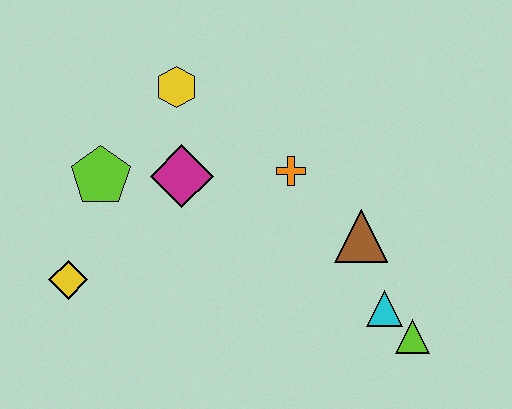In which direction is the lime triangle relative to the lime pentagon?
The lime triangle is to the right of the lime pentagon.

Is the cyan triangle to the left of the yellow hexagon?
No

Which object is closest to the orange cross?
The brown triangle is closest to the orange cross.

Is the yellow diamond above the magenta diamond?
No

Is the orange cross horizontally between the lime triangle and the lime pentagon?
Yes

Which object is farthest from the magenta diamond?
The lime triangle is farthest from the magenta diamond.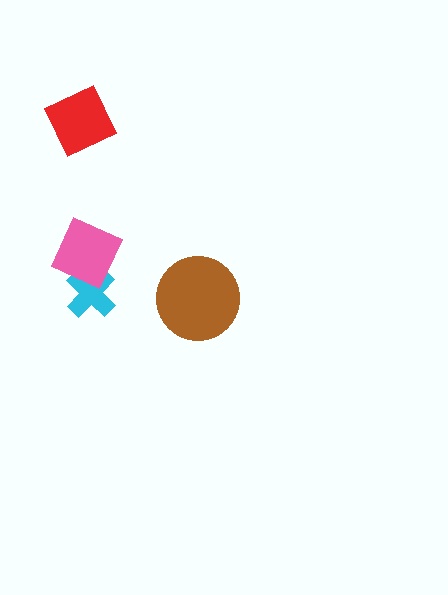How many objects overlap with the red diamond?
0 objects overlap with the red diamond.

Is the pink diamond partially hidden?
No, no other shape covers it.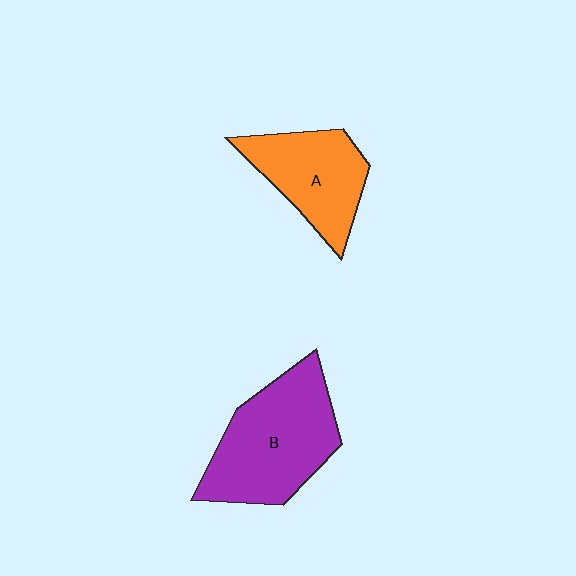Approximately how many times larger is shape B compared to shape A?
Approximately 1.4 times.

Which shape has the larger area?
Shape B (purple).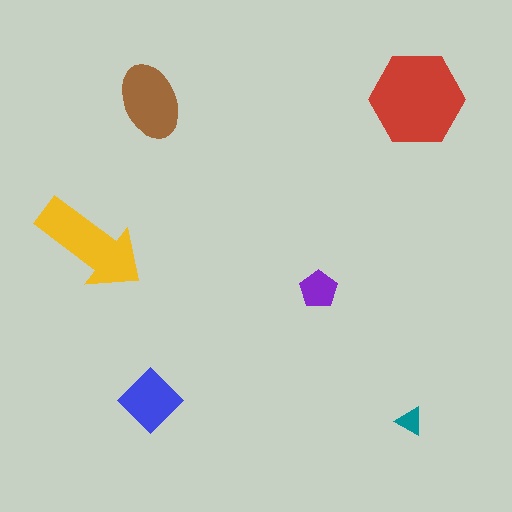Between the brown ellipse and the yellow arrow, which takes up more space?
The yellow arrow.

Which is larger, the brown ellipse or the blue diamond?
The brown ellipse.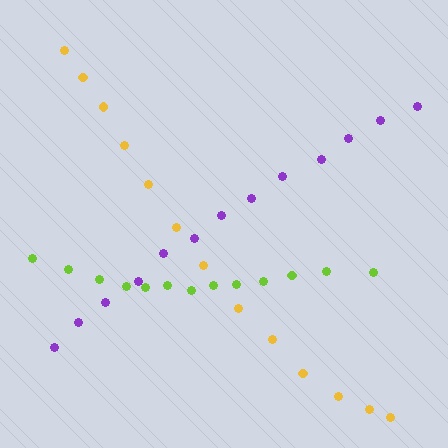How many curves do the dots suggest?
There are 3 distinct paths.